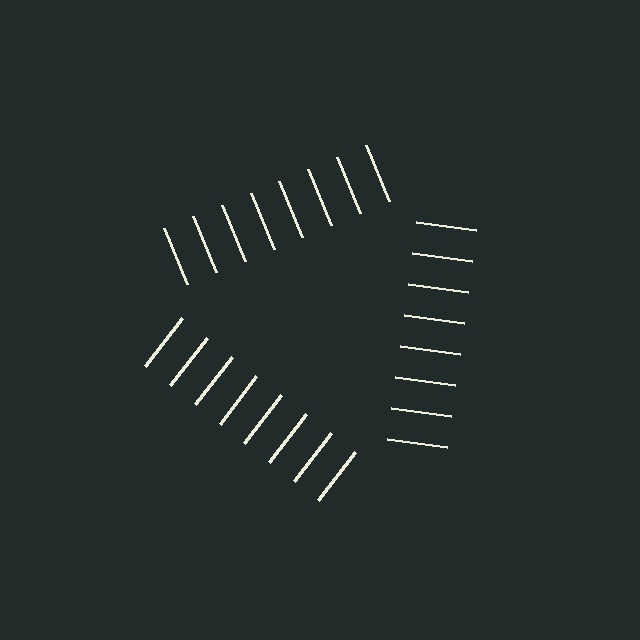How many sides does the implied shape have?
3 sides — the line-ends trace a triangle.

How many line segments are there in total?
24 — 8 along each of the 3 edges.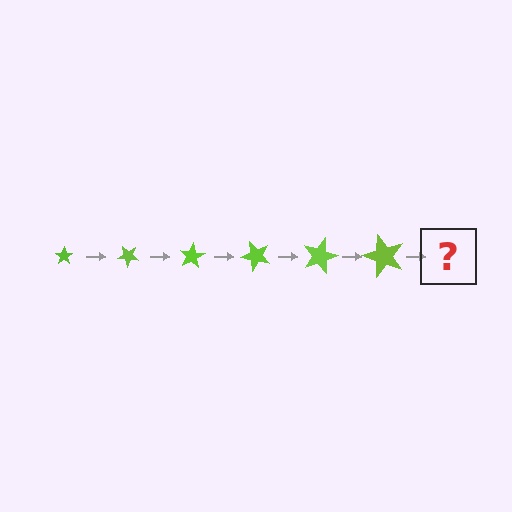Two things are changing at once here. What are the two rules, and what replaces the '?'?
The two rules are that the star grows larger each step and it rotates 40 degrees each step. The '?' should be a star, larger than the previous one and rotated 240 degrees from the start.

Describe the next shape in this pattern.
It should be a star, larger than the previous one and rotated 240 degrees from the start.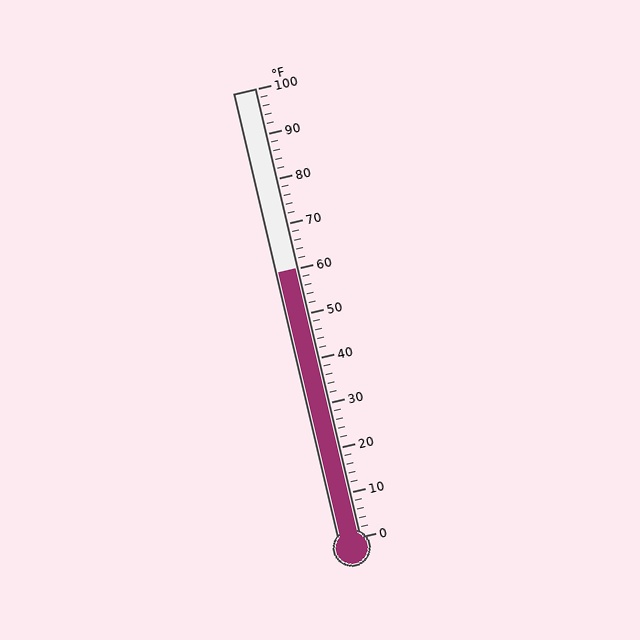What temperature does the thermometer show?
The thermometer shows approximately 60°F.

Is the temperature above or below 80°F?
The temperature is below 80°F.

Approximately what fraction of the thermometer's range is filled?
The thermometer is filled to approximately 60% of its range.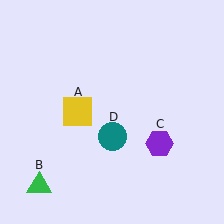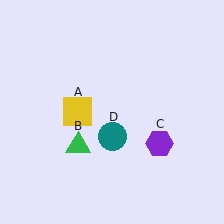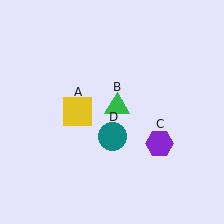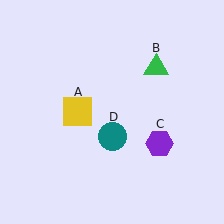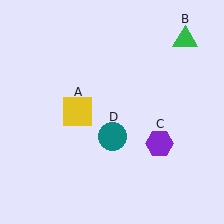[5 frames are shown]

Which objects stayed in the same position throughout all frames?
Yellow square (object A) and purple hexagon (object C) and teal circle (object D) remained stationary.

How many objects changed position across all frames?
1 object changed position: green triangle (object B).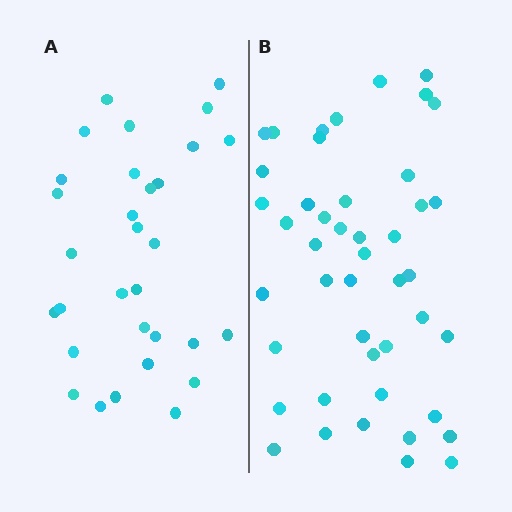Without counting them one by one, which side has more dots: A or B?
Region B (the right region) has more dots.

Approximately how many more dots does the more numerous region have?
Region B has approximately 15 more dots than region A.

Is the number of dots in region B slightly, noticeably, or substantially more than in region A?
Region B has substantially more. The ratio is roughly 1.5 to 1.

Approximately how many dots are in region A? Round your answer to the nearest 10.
About 30 dots. (The exact count is 31, which rounds to 30.)